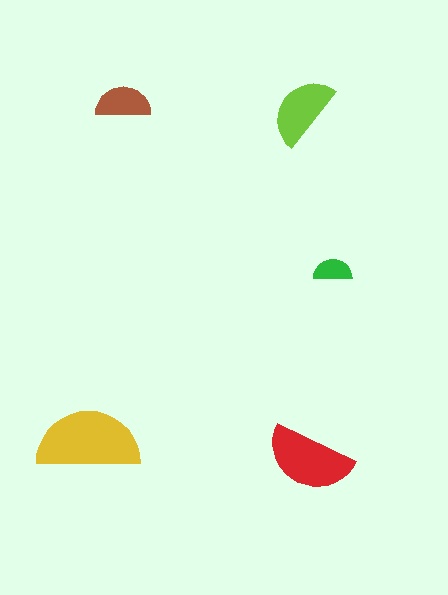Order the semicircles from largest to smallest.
the yellow one, the red one, the lime one, the brown one, the green one.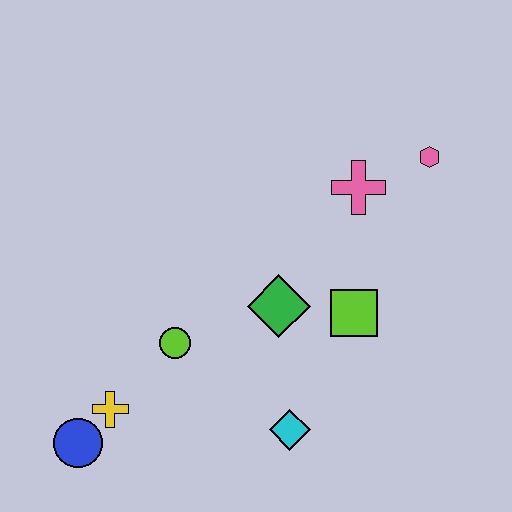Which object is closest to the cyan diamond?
The green diamond is closest to the cyan diamond.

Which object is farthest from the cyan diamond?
The pink hexagon is farthest from the cyan diamond.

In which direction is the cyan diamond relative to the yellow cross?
The cyan diamond is to the right of the yellow cross.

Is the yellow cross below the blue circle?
No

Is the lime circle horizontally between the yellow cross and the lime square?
Yes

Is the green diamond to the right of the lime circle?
Yes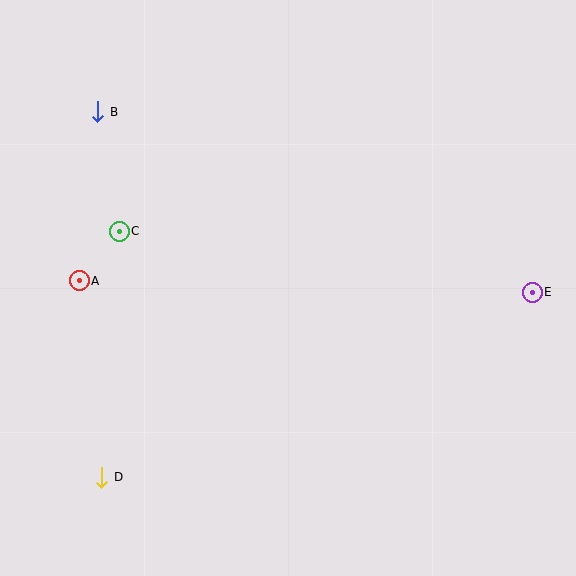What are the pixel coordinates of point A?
Point A is at (79, 281).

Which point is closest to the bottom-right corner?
Point E is closest to the bottom-right corner.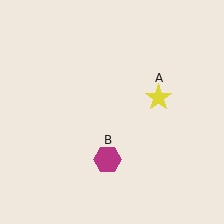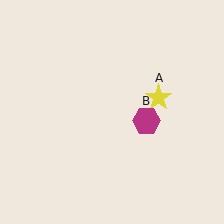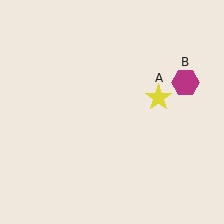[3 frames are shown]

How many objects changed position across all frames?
1 object changed position: magenta hexagon (object B).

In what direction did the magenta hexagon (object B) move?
The magenta hexagon (object B) moved up and to the right.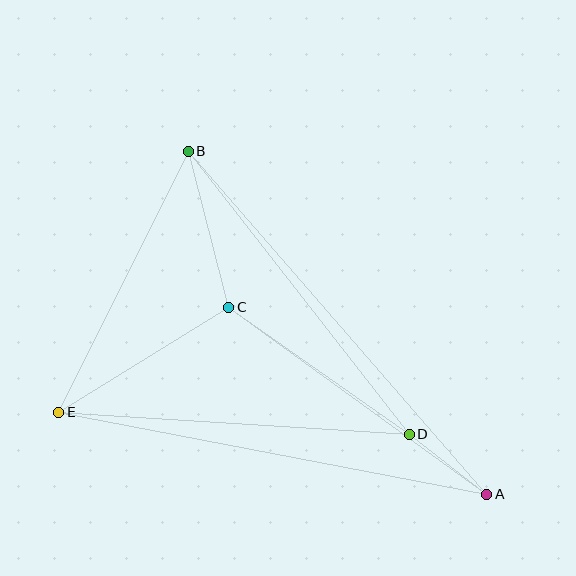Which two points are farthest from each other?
Points A and B are farthest from each other.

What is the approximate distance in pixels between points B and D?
The distance between B and D is approximately 359 pixels.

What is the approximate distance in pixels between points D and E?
The distance between D and E is approximately 351 pixels.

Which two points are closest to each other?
Points A and D are closest to each other.